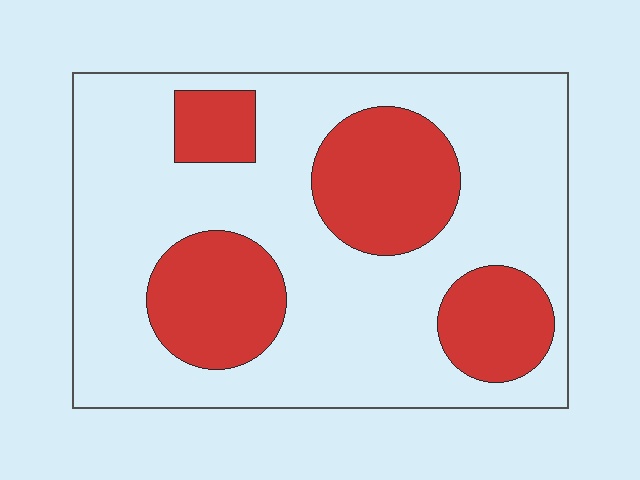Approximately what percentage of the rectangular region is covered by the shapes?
Approximately 30%.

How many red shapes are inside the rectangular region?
4.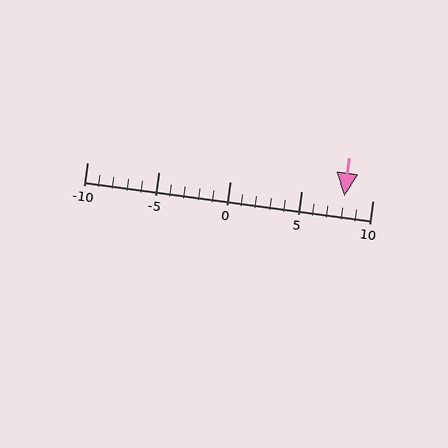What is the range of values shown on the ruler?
The ruler shows values from -10 to 10.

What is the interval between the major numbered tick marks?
The major tick marks are spaced 5 units apart.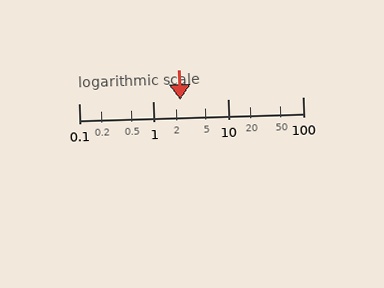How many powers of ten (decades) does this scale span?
The scale spans 3 decades, from 0.1 to 100.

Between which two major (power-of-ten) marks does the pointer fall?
The pointer is between 1 and 10.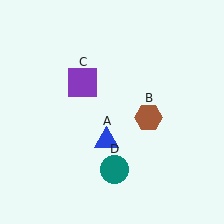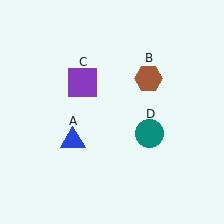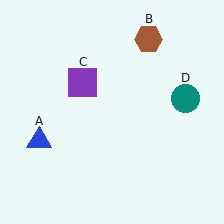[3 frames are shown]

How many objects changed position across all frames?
3 objects changed position: blue triangle (object A), brown hexagon (object B), teal circle (object D).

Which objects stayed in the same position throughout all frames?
Purple square (object C) remained stationary.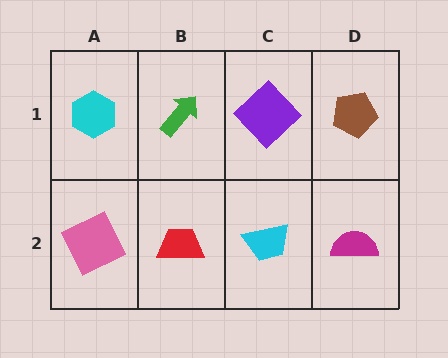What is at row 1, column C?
A purple diamond.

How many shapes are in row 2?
4 shapes.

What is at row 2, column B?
A red trapezoid.